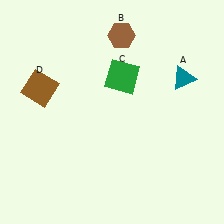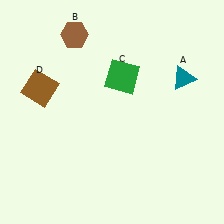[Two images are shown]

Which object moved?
The brown hexagon (B) moved left.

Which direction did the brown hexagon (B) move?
The brown hexagon (B) moved left.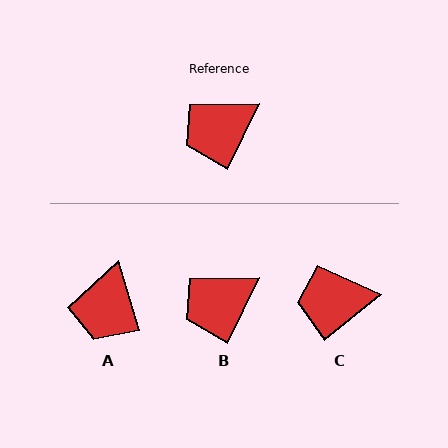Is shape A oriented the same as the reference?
No, it is off by about 42 degrees.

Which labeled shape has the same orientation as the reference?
B.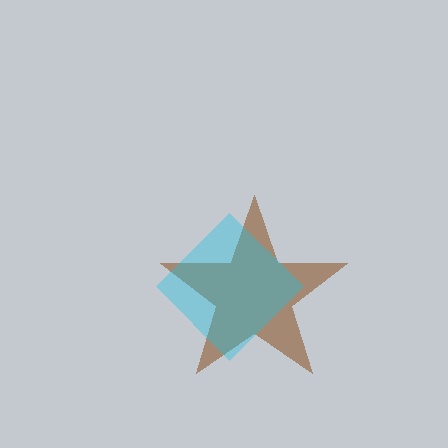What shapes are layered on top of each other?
The layered shapes are: a brown star, a cyan diamond.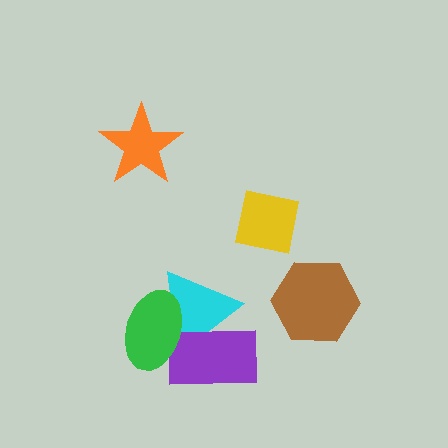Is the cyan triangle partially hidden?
Yes, it is partially covered by another shape.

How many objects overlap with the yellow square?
0 objects overlap with the yellow square.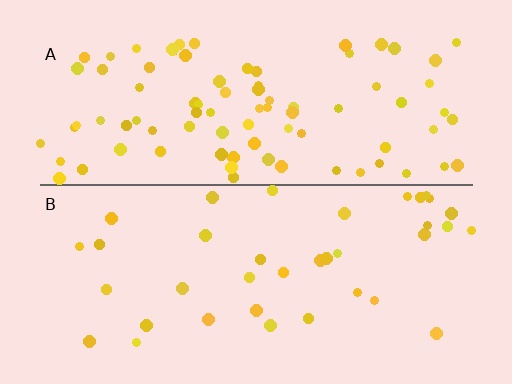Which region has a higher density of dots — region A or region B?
A (the top).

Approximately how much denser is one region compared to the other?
Approximately 2.3× — region A over region B.